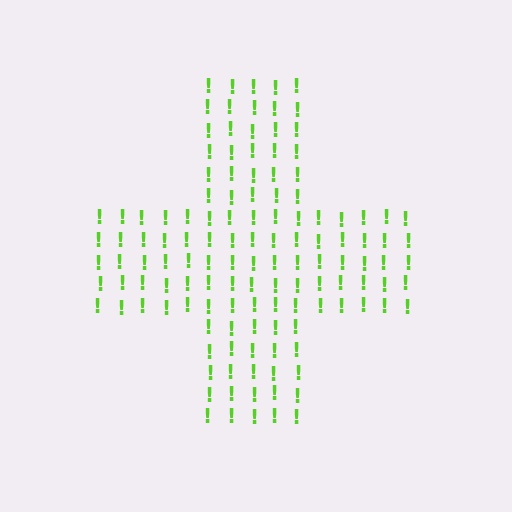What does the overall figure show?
The overall figure shows a cross.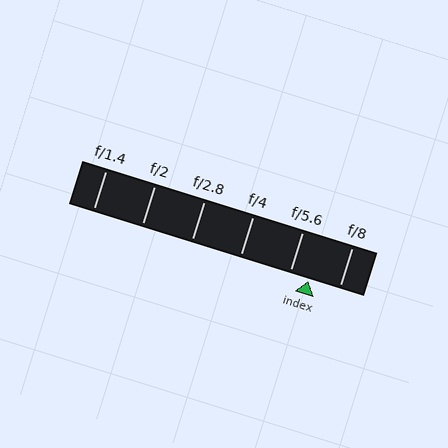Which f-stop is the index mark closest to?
The index mark is closest to f/5.6.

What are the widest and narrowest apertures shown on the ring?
The widest aperture shown is f/1.4 and the narrowest is f/8.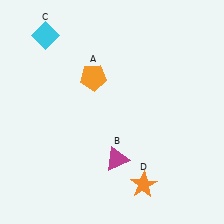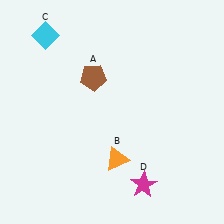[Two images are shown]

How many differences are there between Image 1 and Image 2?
There are 3 differences between the two images.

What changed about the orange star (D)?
In Image 1, D is orange. In Image 2, it changed to magenta.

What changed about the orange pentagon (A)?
In Image 1, A is orange. In Image 2, it changed to brown.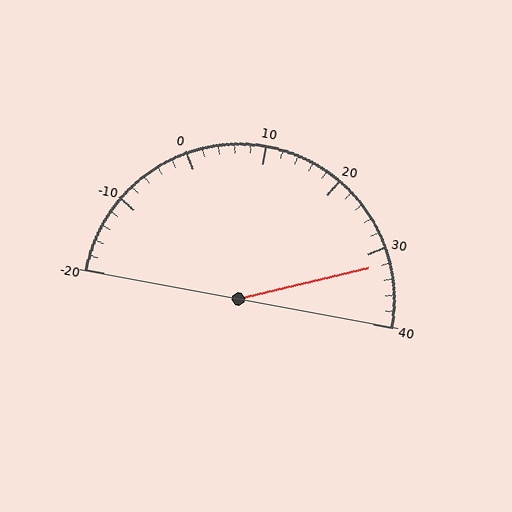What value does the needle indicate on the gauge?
The needle indicates approximately 32.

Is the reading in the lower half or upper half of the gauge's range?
The reading is in the upper half of the range (-20 to 40).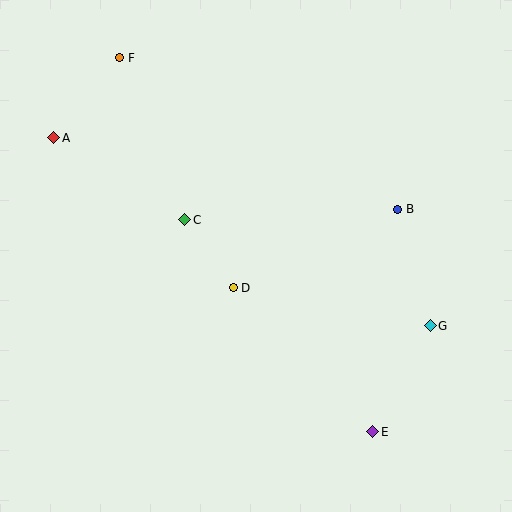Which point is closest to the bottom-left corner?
Point D is closest to the bottom-left corner.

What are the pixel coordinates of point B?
Point B is at (398, 209).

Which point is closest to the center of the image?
Point D at (233, 288) is closest to the center.